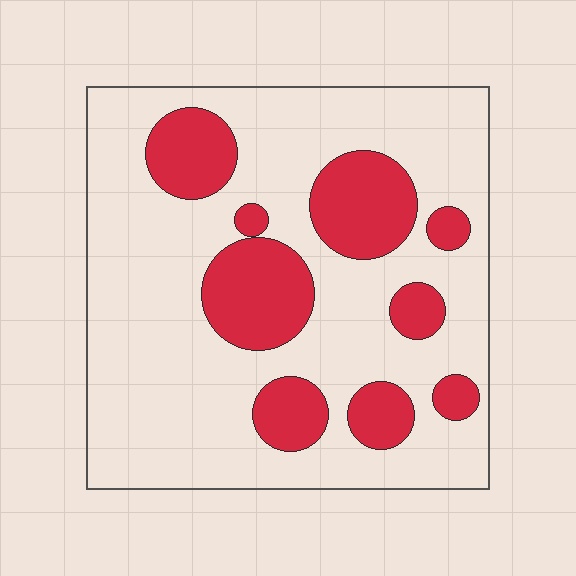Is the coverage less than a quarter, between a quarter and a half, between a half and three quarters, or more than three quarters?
Between a quarter and a half.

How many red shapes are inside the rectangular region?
9.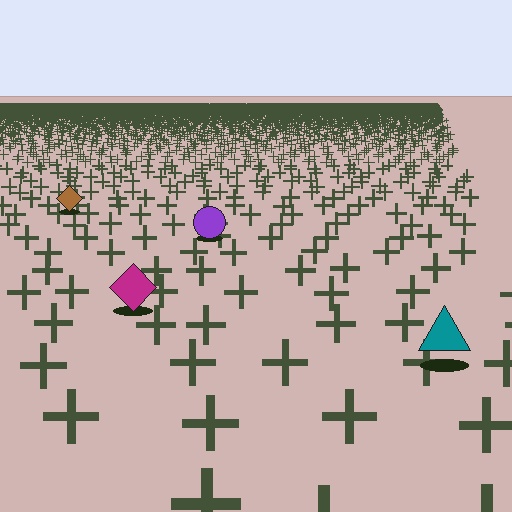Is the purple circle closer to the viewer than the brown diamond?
Yes. The purple circle is closer — you can tell from the texture gradient: the ground texture is coarser near it.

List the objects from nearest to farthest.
From nearest to farthest: the teal triangle, the magenta diamond, the purple circle, the brown diamond.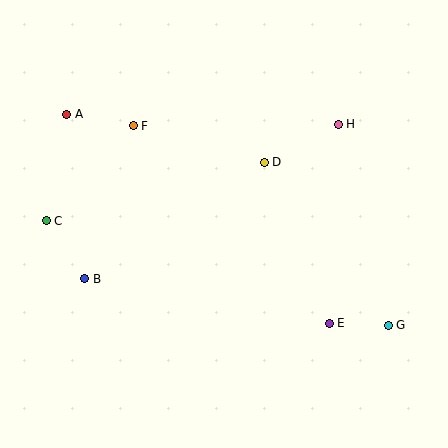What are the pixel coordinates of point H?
Point H is at (338, 124).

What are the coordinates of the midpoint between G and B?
The midpoint between G and B is at (236, 302).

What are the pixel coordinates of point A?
Point A is at (67, 114).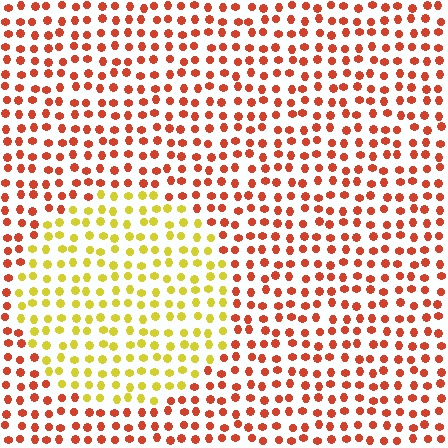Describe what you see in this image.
The image is filled with small red elements in a uniform arrangement. A circle-shaped region is visible where the elements are tinted to a slightly different hue, forming a subtle color boundary.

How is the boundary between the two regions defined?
The boundary is defined purely by a slight shift in hue (about 52 degrees). Spacing, size, and orientation are identical on both sides.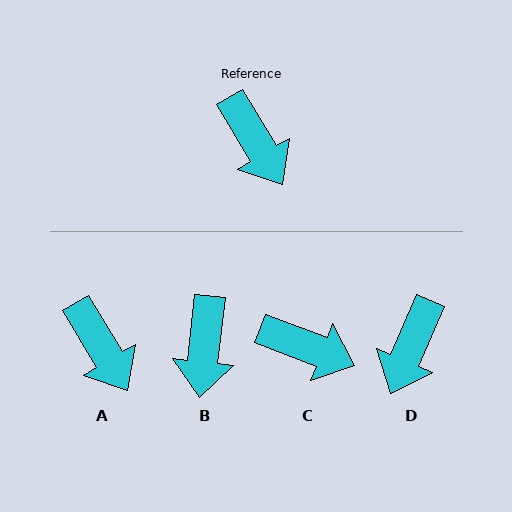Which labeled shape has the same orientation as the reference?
A.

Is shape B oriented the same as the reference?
No, it is off by about 37 degrees.